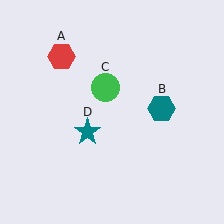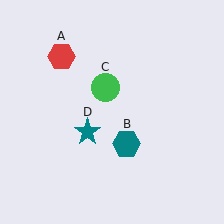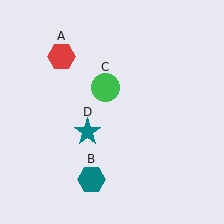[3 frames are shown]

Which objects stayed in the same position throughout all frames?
Red hexagon (object A) and green circle (object C) and teal star (object D) remained stationary.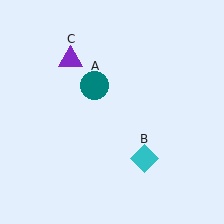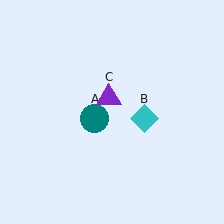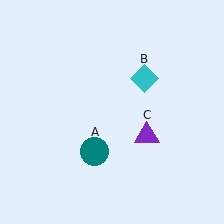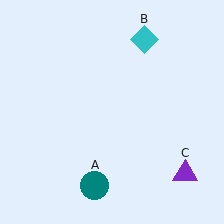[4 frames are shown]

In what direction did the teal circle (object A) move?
The teal circle (object A) moved down.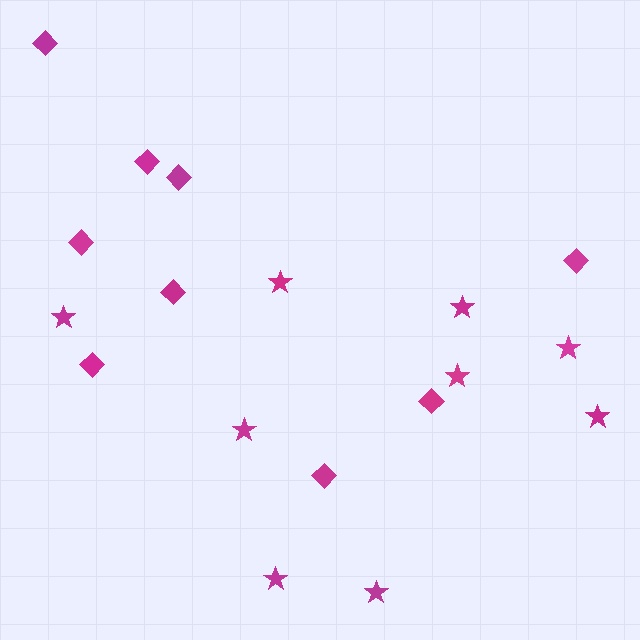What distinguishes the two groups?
There are 2 groups: one group of stars (9) and one group of diamonds (9).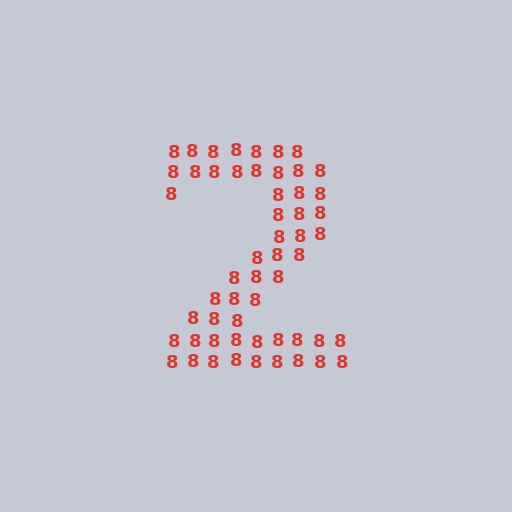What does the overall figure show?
The overall figure shows the digit 2.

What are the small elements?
The small elements are digit 8's.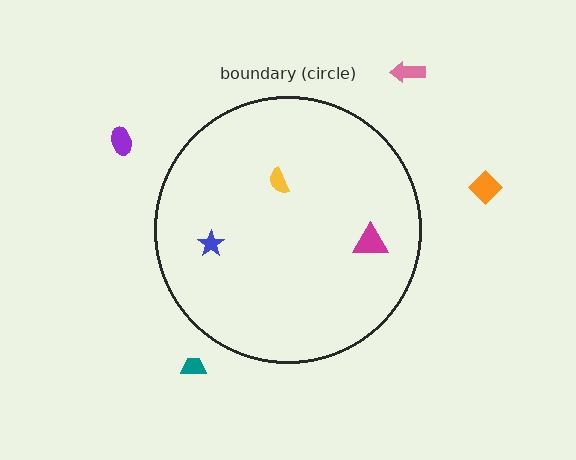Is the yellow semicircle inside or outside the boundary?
Inside.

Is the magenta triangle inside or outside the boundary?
Inside.